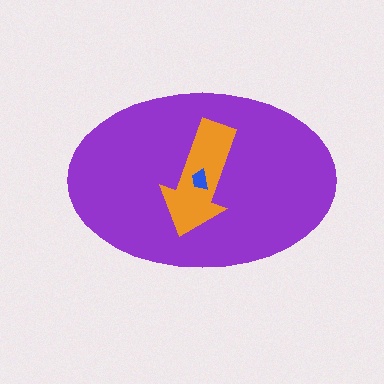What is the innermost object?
The blue trapezoid.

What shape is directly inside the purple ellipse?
The orange arrow.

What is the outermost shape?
The purple ellipse.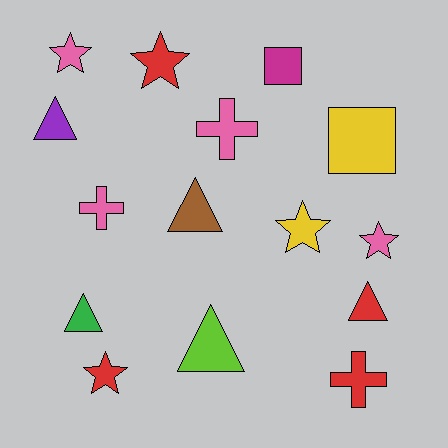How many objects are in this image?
There are 15 objects.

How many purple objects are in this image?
There is 1 purple object.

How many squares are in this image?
There are 2 squares.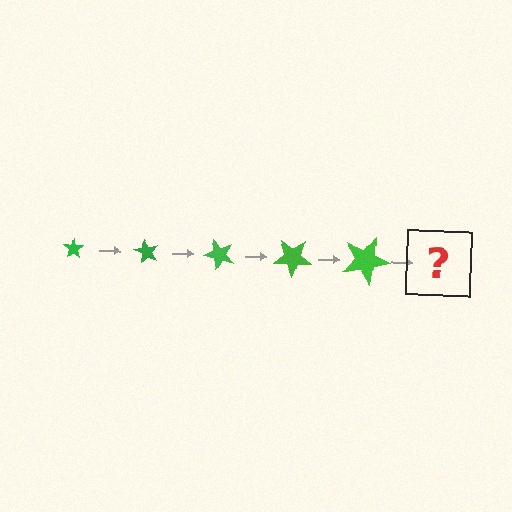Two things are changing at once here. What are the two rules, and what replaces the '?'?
The two rules are that the star grows larger each step and it rotates 60 degrees each step. The '?' should be a star, larger than the previous one and rotated 300 degrees from the start.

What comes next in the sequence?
The next element should be a star, larger than the previous one and rotated 300 degrees from the start.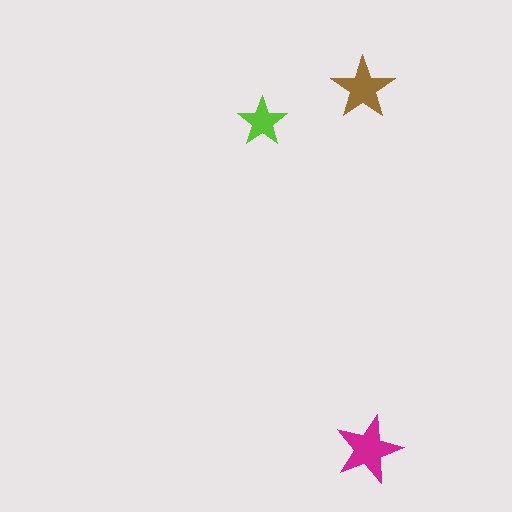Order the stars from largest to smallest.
the magenta one, the brown one, the lime one.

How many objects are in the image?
There are 3 objects in the image.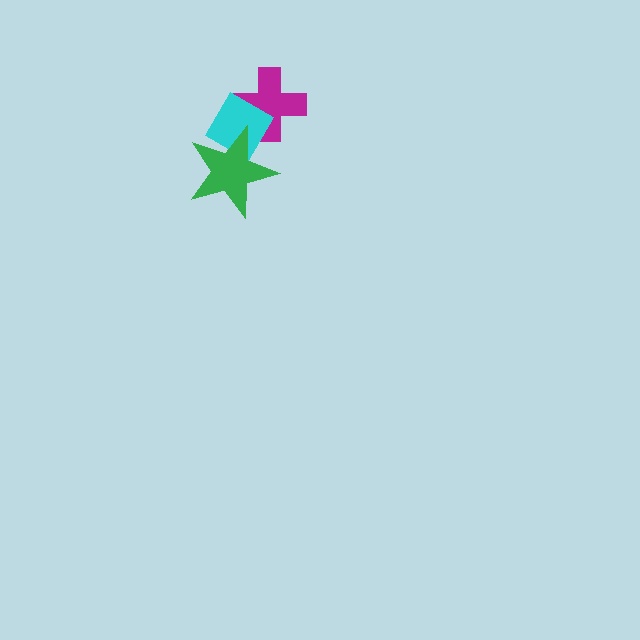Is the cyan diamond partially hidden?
Yes, it is partially covered by another shape.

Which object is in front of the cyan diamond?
The green star is in front of the cyan diamond.